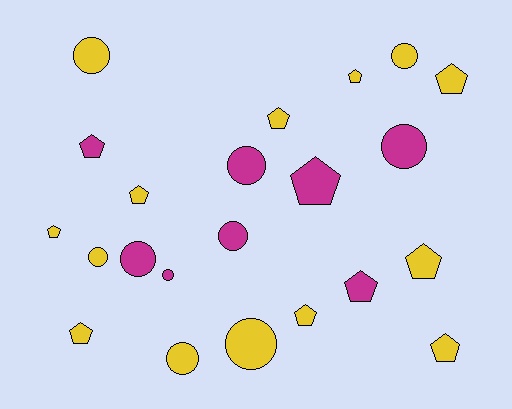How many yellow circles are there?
There are 5 yellow circles.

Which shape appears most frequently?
Pentagon, with 12 objects.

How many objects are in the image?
There are 22 objects.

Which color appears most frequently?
Yellow, with 14 objects.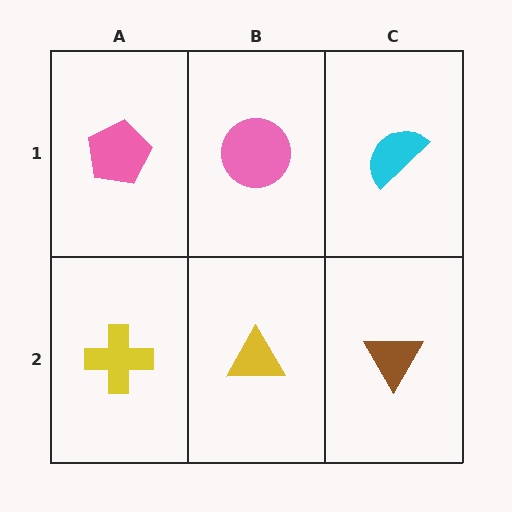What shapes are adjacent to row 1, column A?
A yellow cross (row 2, column A), a pink circle (row 1, column B).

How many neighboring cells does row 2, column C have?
2.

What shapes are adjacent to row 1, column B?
A yellow triangle (row 2, column B), a pink pentagon (row 1, column A), a cyan semicircle (row 1, column C).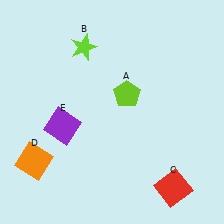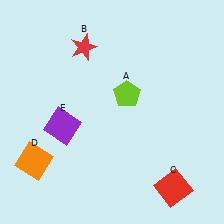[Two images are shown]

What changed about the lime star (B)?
In Image 1, B is lime. In Image 2, it changed to red.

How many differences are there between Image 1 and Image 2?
There is 1 difference between the two images.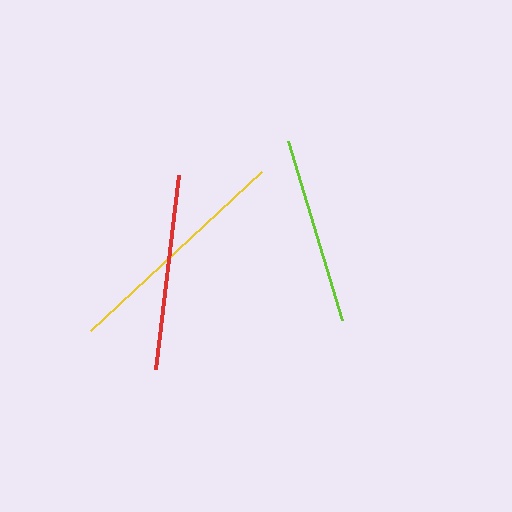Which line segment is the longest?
The yellow line is the longest at approximately 233 pixels.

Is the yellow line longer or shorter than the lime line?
The yellow line is longer than the lime line.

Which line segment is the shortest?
The lime line is the shortest at approximately 187 pixels.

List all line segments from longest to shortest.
From longest to shortest: yellow, red, lime.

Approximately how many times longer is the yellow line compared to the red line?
The yellow line is approximately 1.2 times the length of the red line.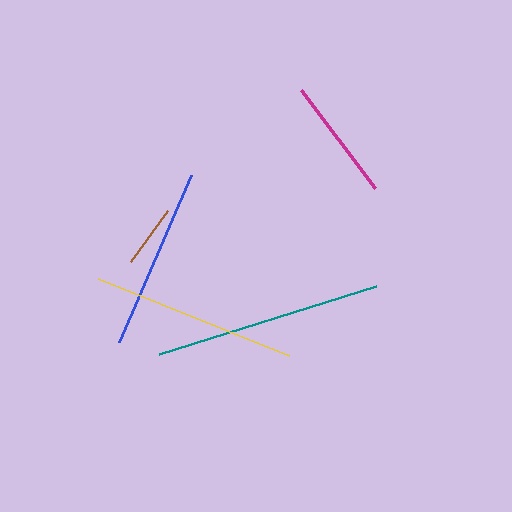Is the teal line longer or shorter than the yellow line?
The teal line is longer than the yellow line.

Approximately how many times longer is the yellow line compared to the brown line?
The yellow line is approximately 3.3 times the length of the brown line.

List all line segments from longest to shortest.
From longest to shortest: teal, yellow, blue, magenta, brown.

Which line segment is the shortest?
The brown line is the shortest at approximately 63 pixels.